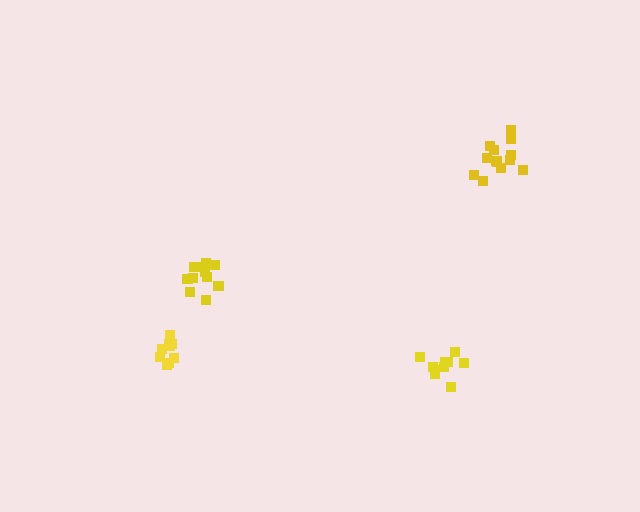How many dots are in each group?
Group 1: 9 dots, Group 2: 13 dots, Group 3: 11 dots, Group 4: 10 dots (43 total).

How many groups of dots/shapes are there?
There are 4 groups.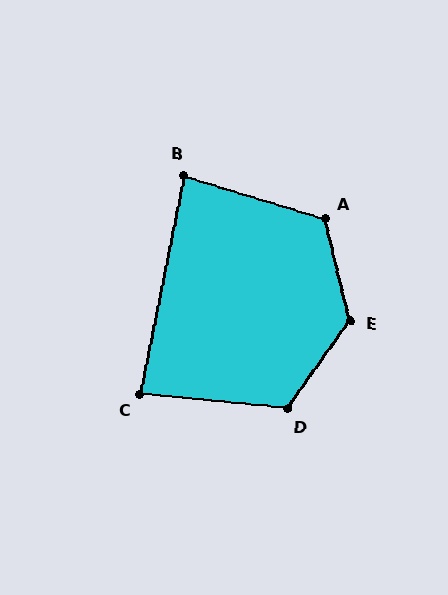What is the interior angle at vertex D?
Approximately 120 degrees (obtuse).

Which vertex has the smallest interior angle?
C, at approximately 84 degrees.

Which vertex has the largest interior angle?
E, at approximately 131 degrees.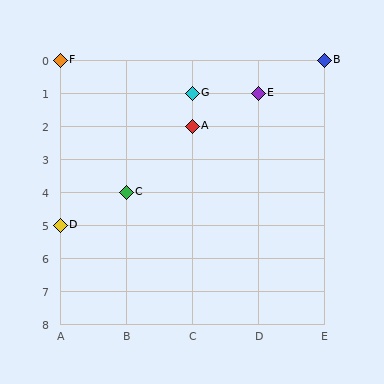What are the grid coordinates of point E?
Point E is at grid coordinates (D, 1).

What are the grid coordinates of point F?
Point F is at grid coordinates (A, 0).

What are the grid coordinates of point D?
Point D is at grid coordinates (A, 5).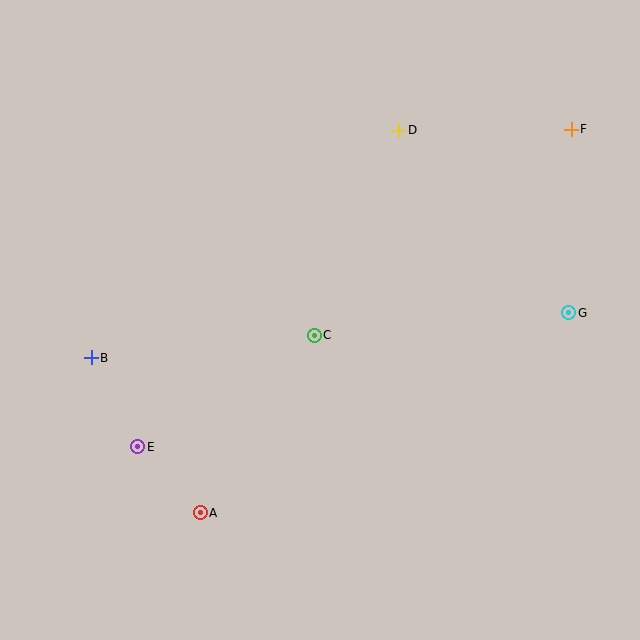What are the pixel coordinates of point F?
Point F is at (571, 129).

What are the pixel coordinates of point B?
Point B is at (91, 358).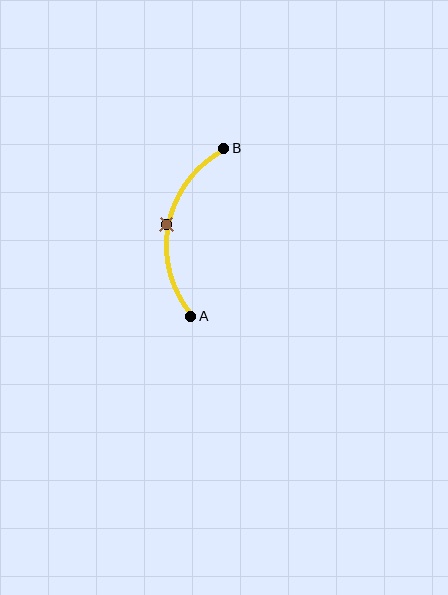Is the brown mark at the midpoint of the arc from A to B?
Yes. The brown mark lies on the arc at equal arc-length from both A and B — it is the arc midpoint.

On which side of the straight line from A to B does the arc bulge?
The arc bulges to the left of the straight line connecting A and B.